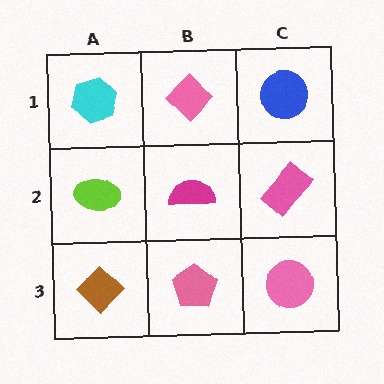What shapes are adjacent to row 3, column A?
A lime ellipse (row 2, column A), a pink pentagon (row 3, column B).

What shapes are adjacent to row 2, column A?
A cyan hexagon (row 1, column A), a brown diamond (row 3, column A), a magenta semicircle (row 2, column B).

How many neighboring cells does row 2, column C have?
3.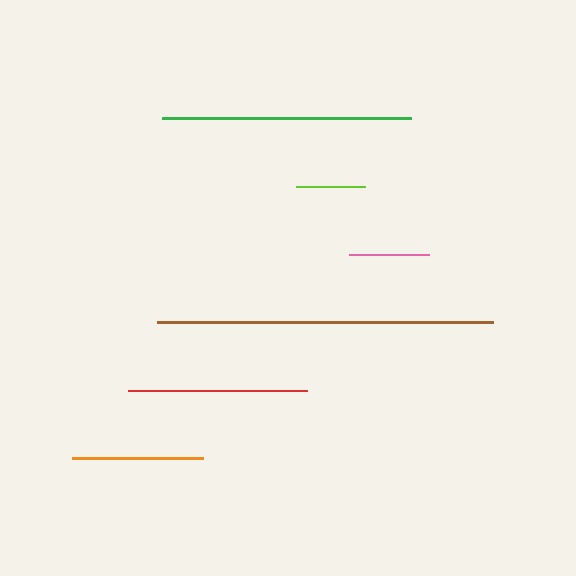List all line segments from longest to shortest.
From longest to shortest: brown, green, red, orange, pink, lime.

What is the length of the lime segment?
The lime segment is approximately 69 pixels long.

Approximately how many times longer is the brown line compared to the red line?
The brown line is approximately 1.9 times the length of the red line.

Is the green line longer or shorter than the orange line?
The green line is longer than the orange line.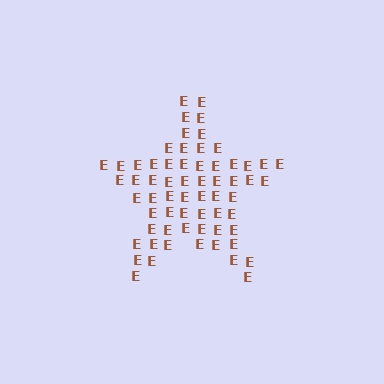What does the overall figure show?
The overall figure shows a star.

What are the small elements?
The small elements are letter E's.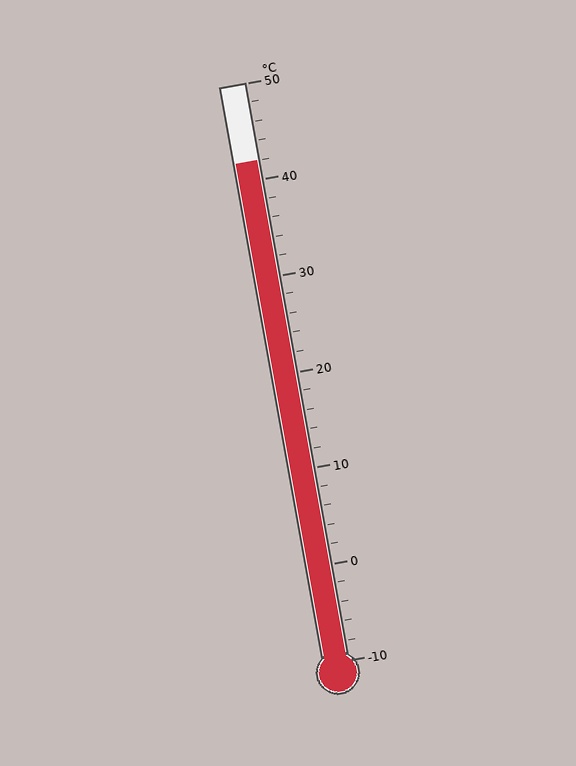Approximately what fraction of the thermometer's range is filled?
The thermometer is filled to approximately 85% of its range.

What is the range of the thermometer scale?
The thermometer scale ranges from -10°C to 50°C.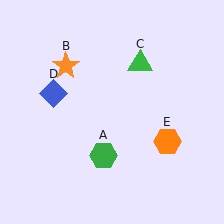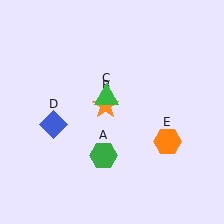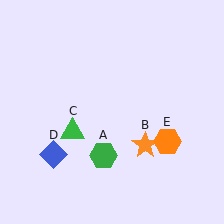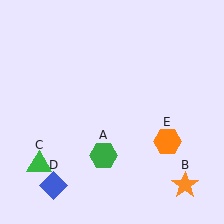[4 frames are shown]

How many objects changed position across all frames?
3 objects changed position: orange star (object B), green triangle (object C), blue diamond (object D).